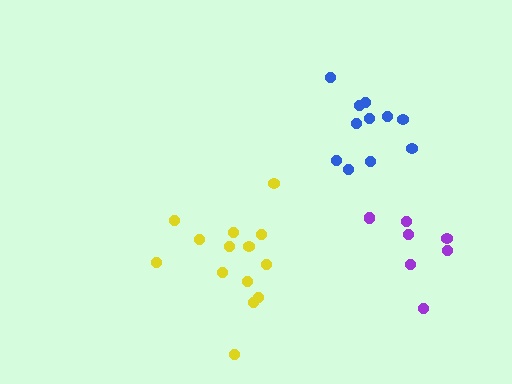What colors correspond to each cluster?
The clusters are colored: blue, yellow, purple.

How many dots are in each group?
Group 1: 11 dots, Group 2: 14 dots, Group 3: 8 dots (33 total).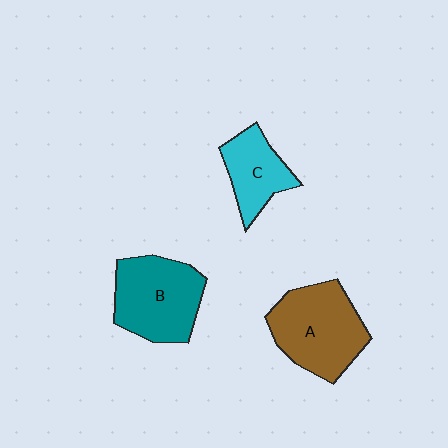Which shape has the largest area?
Shape A (brown).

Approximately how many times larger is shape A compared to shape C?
Approximately 1.6 times.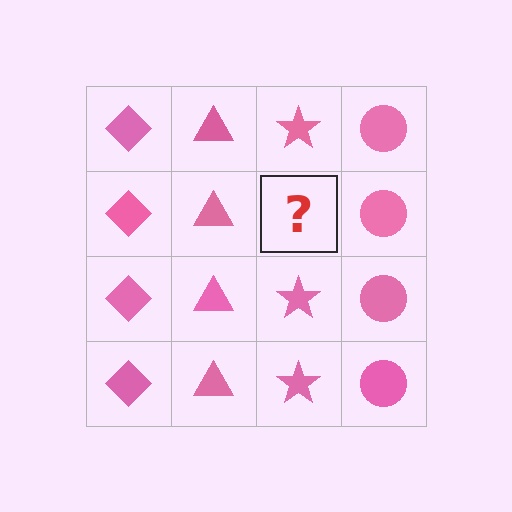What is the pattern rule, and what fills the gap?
The rule is that each column has a consistent shape. The gap should be filled with a pink star.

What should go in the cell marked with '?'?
The missing cell should contain a pink star.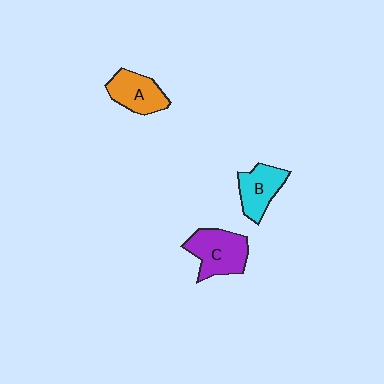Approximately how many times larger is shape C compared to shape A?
Approximately 1.3 times.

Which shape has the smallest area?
Shape B (cyan).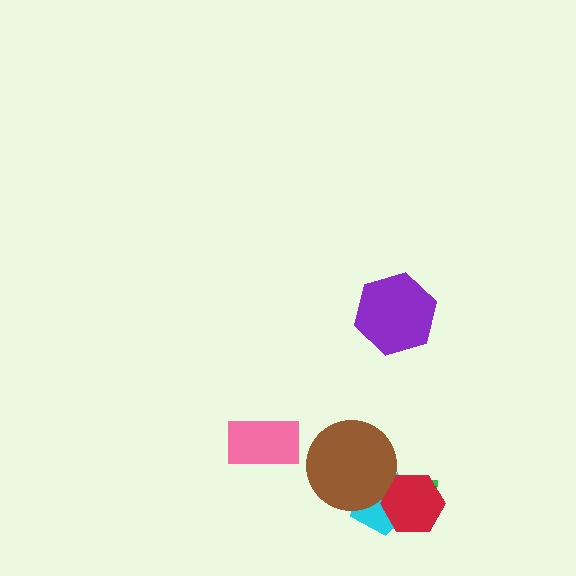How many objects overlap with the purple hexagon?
0 objects overlap with the purple hexagon.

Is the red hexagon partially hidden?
No, no other shape covers it.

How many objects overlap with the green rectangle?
3 objects overlap with the green rectangle.